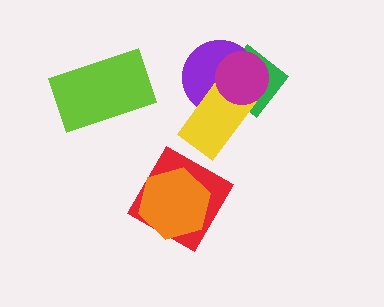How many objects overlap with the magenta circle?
3 objects overlap with the magenta circle.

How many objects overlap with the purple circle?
3 objects overlap with the purple circle.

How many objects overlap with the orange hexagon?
1 object overlaps with the orange hexagon.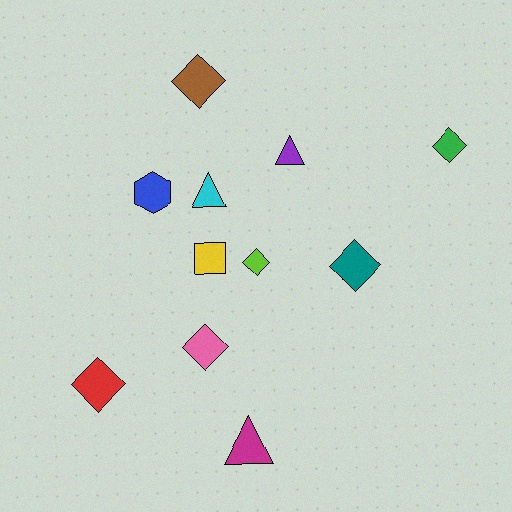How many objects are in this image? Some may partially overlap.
There are 11 objects.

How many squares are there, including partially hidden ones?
There is 1 square.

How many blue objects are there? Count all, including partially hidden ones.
There is 1 blue object.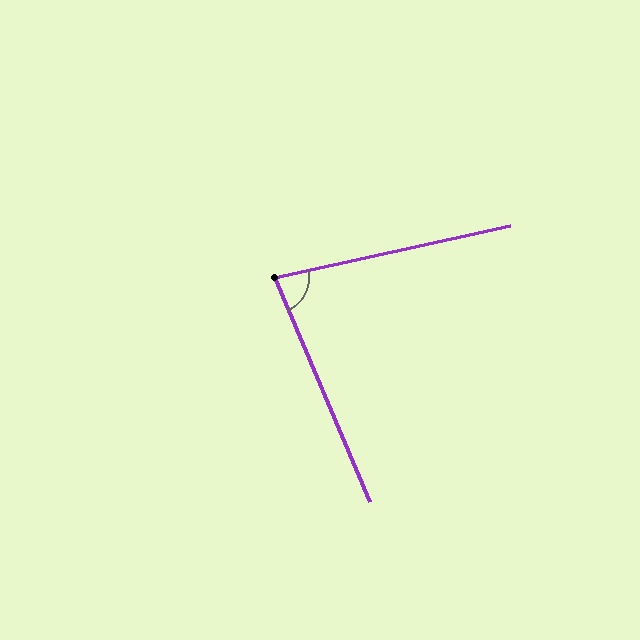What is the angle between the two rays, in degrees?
Approximately 80 degrees.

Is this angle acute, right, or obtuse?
It is acute.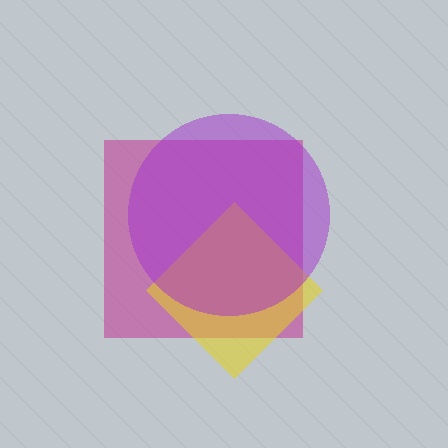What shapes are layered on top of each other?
The layered shapes are: a magenta square, a yellow diamond, a purple circle.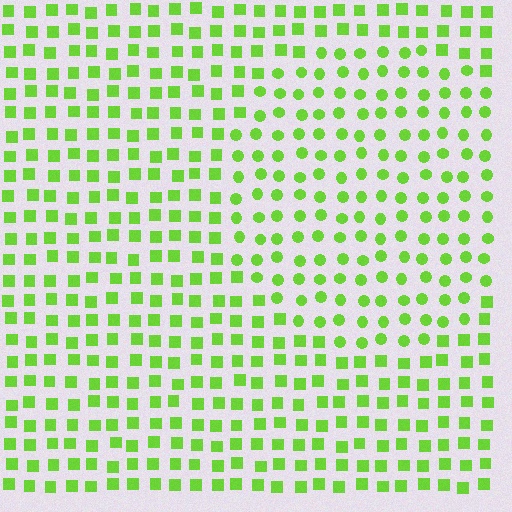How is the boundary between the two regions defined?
The boundary is defined by a change in element shape: circles inside vs. squares outside. All elements share the same color and spacing.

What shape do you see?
I see a circle.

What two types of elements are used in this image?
The image uses circles inside the circle region and squares outside it.